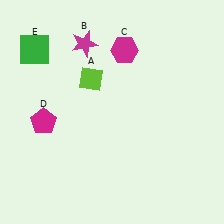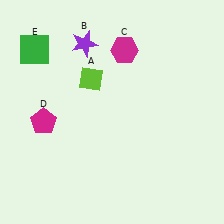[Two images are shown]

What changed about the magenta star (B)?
In Image 1, B is magenta. In Image 2, it changed to purple.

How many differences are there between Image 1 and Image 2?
There is 1 difference between the two images.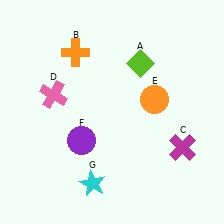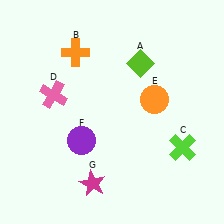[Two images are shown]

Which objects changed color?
C changed from magenta to lime. G changed from cyan to magenta.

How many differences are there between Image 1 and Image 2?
There are 2 differences between the two images.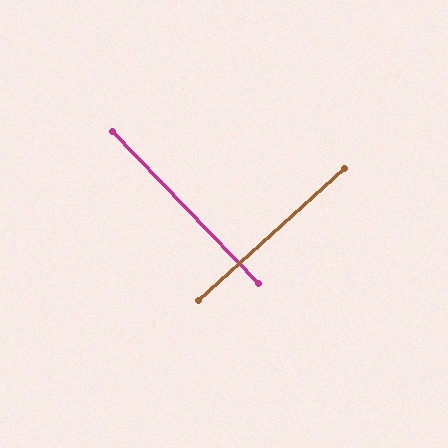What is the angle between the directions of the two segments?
Approximately 88 degrees.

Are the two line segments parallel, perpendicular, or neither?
Perpendicular — they meet at approximately 88°.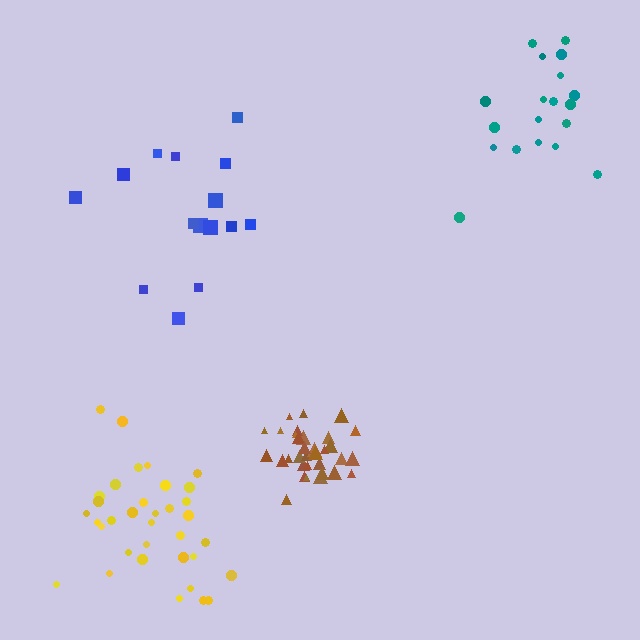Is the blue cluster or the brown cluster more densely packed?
Brown.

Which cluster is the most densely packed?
Brown.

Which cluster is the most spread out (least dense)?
Blue.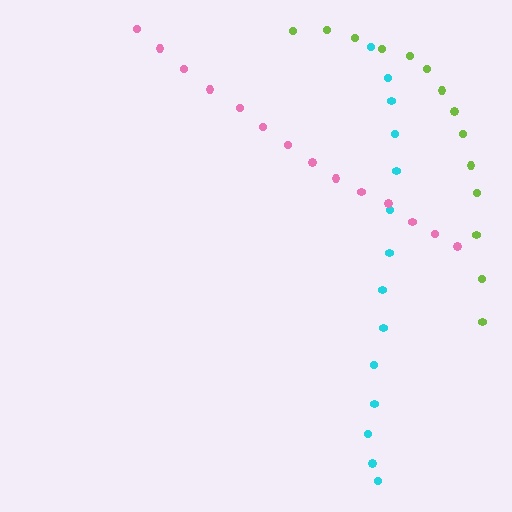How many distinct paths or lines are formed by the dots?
There are 3 distinct paths.